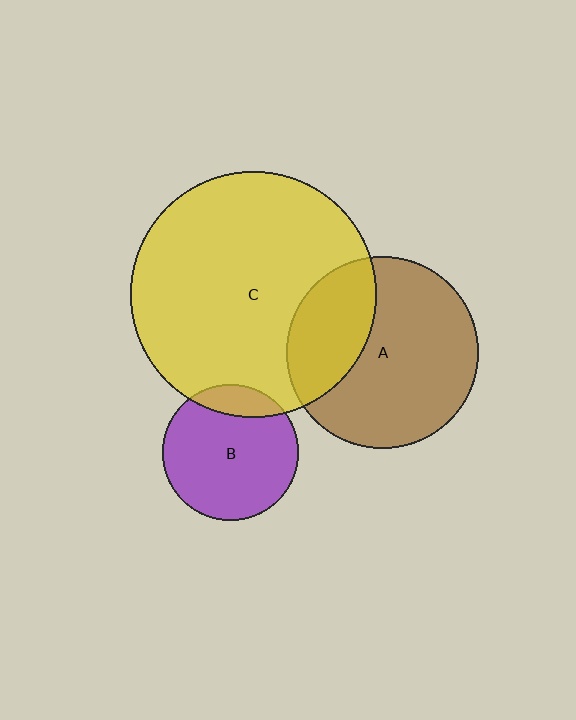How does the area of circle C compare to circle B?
Approximately 3.3 times.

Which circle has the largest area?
Circle C (yellow).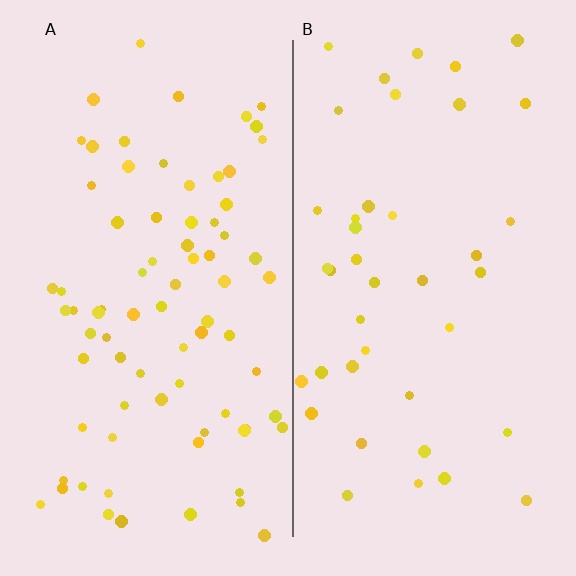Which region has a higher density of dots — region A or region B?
A (the left).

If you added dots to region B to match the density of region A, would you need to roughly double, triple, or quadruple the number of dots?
Approximately double.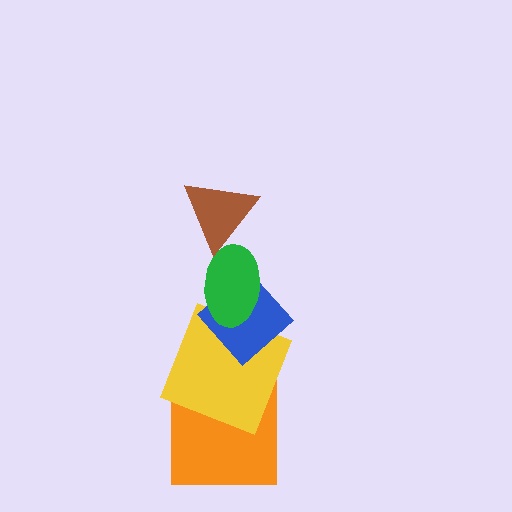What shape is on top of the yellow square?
The blue diamond is on top of the yellow square.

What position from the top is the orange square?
The orange square is 5th from the top.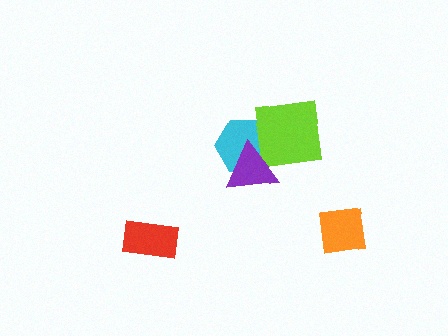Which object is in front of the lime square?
The purple triangle is in front of the lime square.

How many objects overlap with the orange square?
0 objects overlap with the orange square.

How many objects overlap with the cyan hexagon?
2 objects overlap with the cyan hexagon.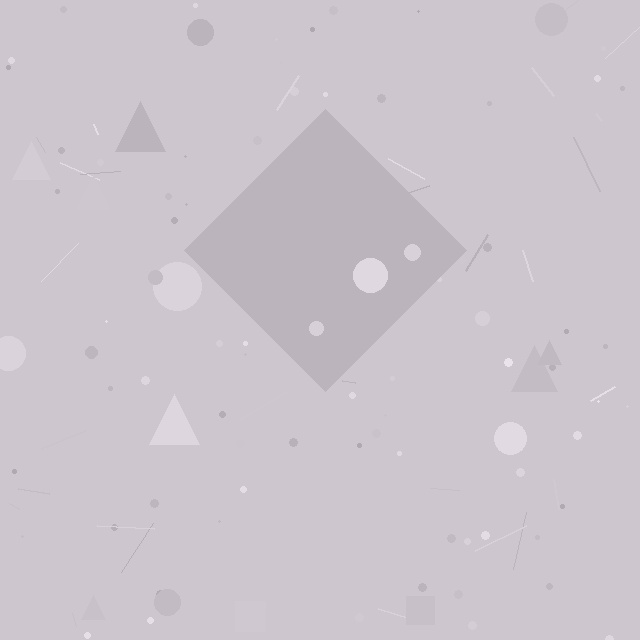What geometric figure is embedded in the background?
A diamond is embedded in the background.